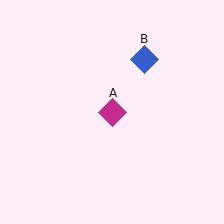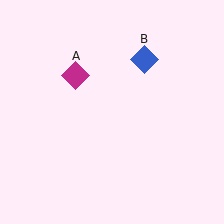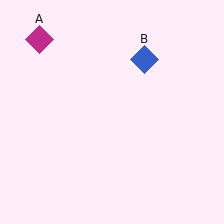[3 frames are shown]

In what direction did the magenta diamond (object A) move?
The magenta diamond (object A) moved up and to the left.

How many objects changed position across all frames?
1 object changed position: magenta diamond (object A).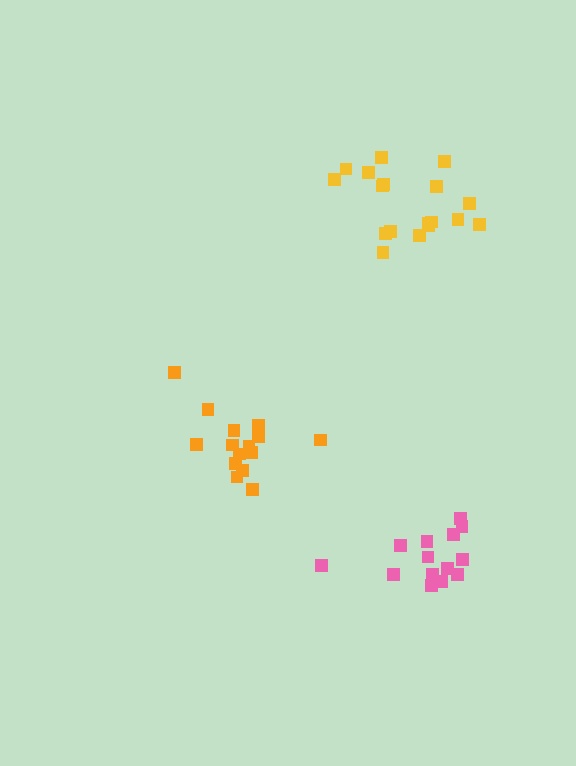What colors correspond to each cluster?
The clusters are colored: orange, yellow, pink.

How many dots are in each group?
Group 1: 15 dots, Group 2: 18 dots, Group 3: 14 dots (47 total).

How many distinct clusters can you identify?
There are 3 distinct clusters.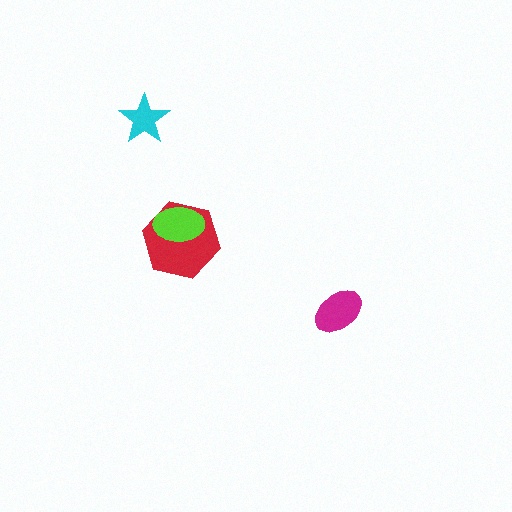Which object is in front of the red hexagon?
The lime ellipse is in front of the red hexagon.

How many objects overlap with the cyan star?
0 objects overlap with the cyan star.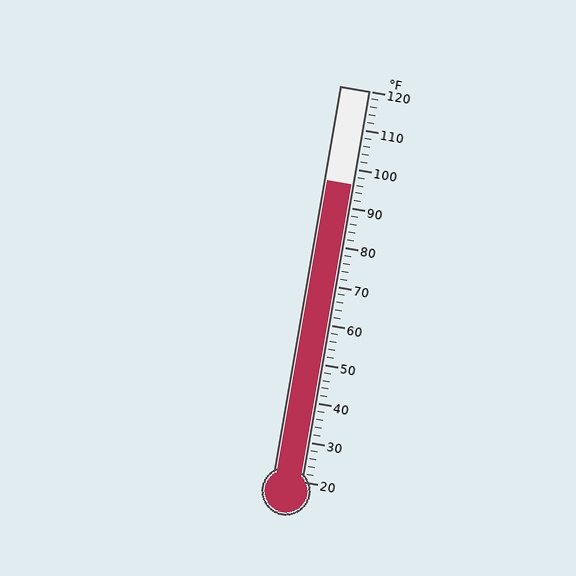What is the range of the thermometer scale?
The thermometer scale ranges from 20°F to 120°F.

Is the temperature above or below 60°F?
The temperature is above 60°F.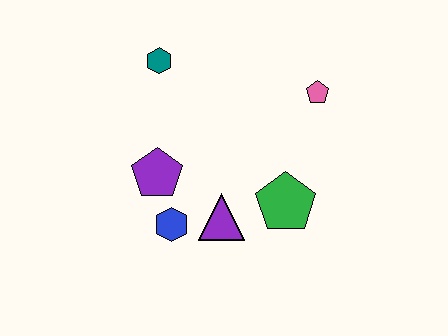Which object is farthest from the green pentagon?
The teal hexagon is farthest from the green pentagon.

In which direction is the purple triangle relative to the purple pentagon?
The purple triangle is to the right of the purple pentagon.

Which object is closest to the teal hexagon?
The purple pentagon is closest to the teal hexagon.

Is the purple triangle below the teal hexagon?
Yes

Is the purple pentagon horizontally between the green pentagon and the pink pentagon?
No